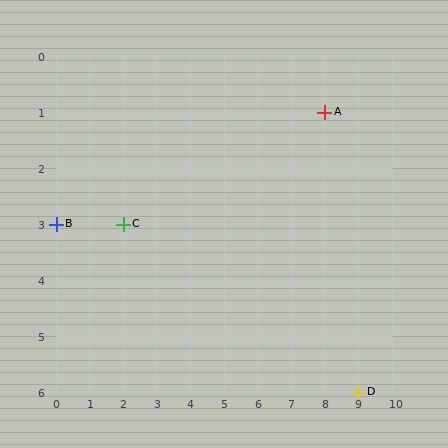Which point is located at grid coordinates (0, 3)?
Point B is at (0, 3).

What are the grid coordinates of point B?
Point B is at grid coordinates (0, 3).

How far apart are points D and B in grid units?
Points D and B are 9 columns and 3 rows apart (about 9.5 grid units diagonally).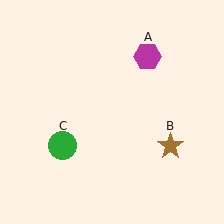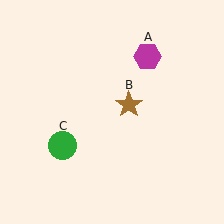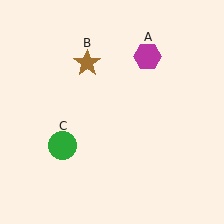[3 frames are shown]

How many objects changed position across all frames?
1 object changed position: brown star (object B).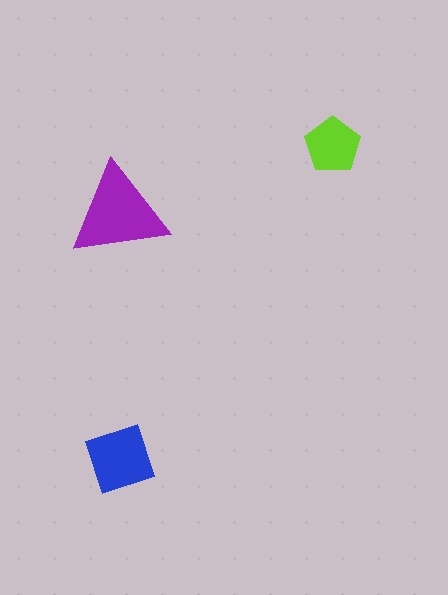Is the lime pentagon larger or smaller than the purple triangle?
Smaller.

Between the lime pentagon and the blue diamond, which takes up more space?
The blue diamond.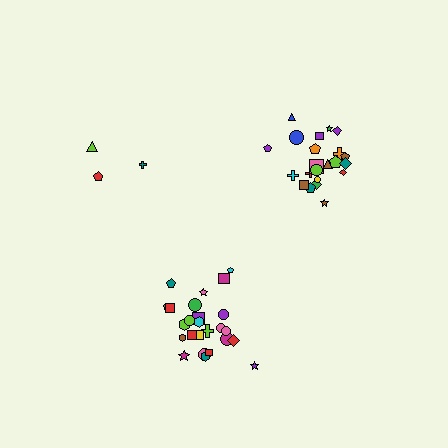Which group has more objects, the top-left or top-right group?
The top-right group.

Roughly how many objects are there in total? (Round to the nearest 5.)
Roughly 50 objects in total.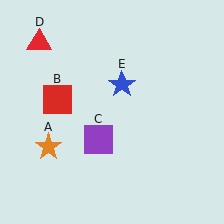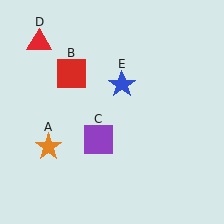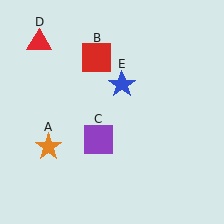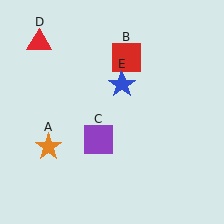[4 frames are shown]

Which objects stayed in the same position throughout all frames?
Orange star (object A) and purple square (object C) and red triangle (object D) and blue star (object E) remained stationary.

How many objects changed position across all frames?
1 object changed position: red square (object B).